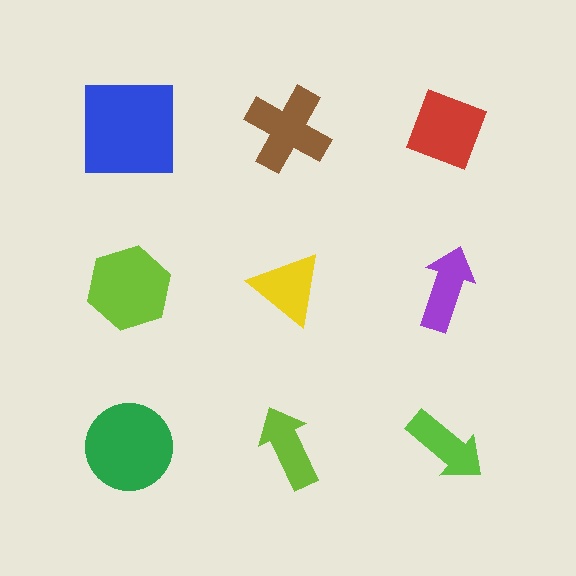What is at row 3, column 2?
A lime arrow.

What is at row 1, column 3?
A red diamond.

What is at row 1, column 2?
A brown cross.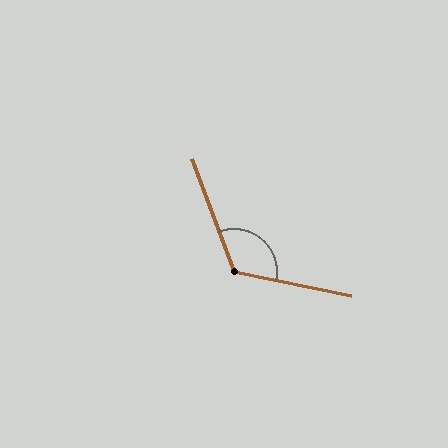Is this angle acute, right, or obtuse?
It is obtuse.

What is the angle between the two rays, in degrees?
Approximately 122 degrees.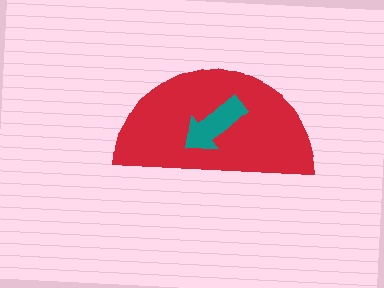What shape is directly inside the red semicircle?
The teal arrow.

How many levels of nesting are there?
2.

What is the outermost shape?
The red semicircle.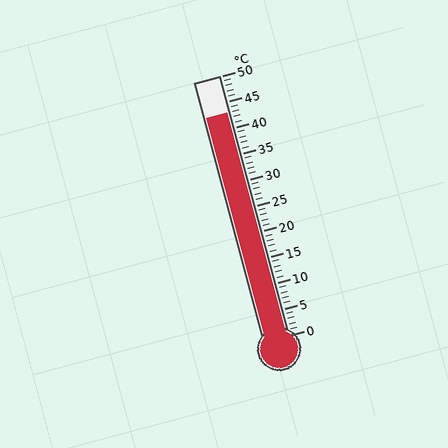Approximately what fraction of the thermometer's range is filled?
The thermometer is filled to approximately 85% of its range.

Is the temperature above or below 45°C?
The temperature is below 45°C.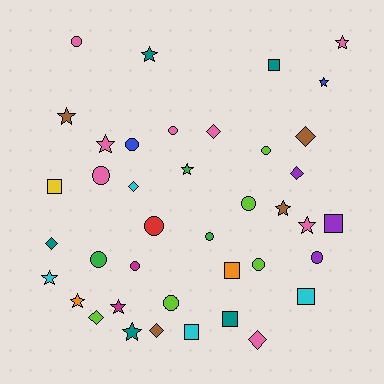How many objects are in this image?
There are 40 objects.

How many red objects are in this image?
There is 1 red object.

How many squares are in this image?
There are 7 squares.